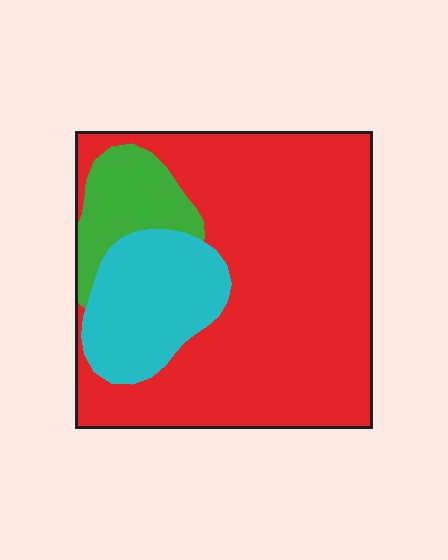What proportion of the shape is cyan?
Cyan covers roughly 20% of the shape.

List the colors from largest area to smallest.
From largest to smallest: red, cyan, green.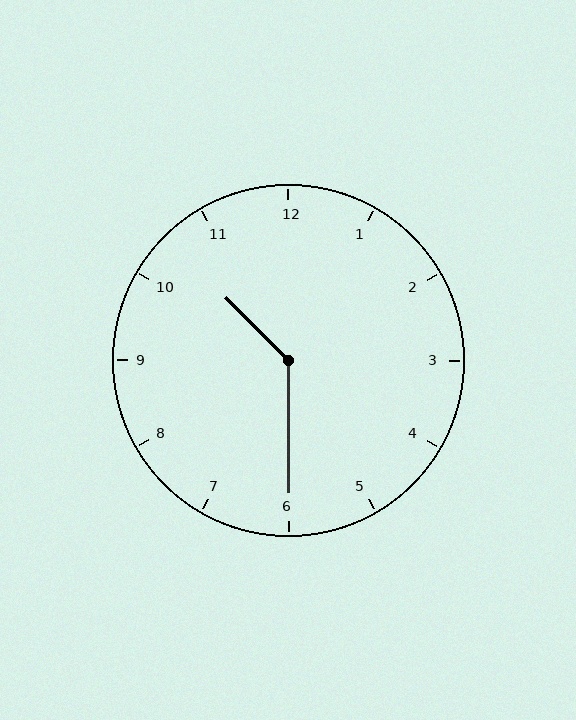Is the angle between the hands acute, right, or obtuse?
It is obtuse.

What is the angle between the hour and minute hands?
Approximately 135 degrees.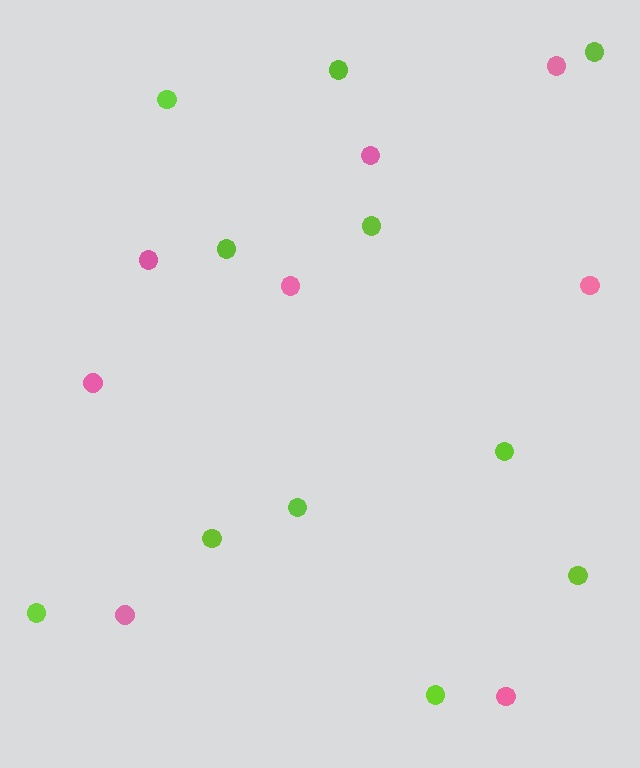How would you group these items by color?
There are 2 groups: one group of lime circles (11) and one group of pink circles (8).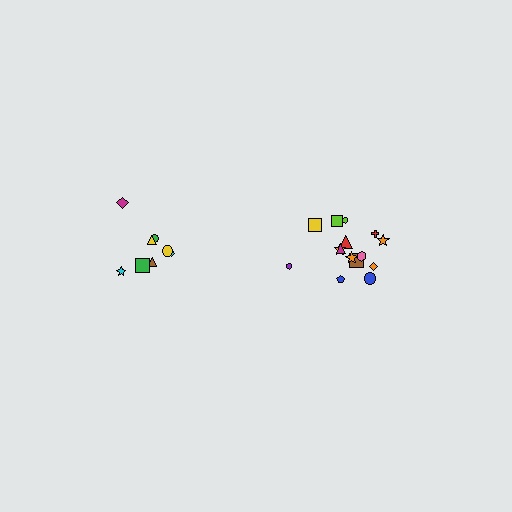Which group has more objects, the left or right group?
The right group.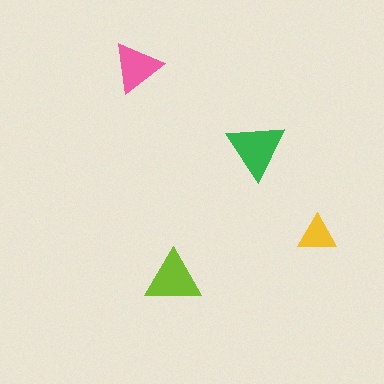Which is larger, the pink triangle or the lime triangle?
The lime one.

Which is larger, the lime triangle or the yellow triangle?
The lime one.